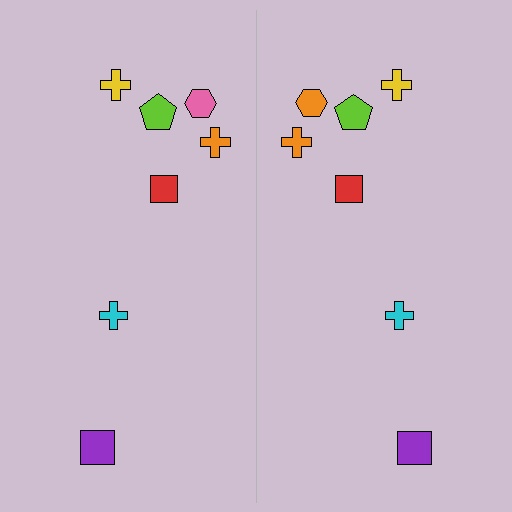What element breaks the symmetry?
The orange hexagon on the right side breaks the symmetry — its mirror counterpart is pink.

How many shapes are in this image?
There are 14 shapes in this image.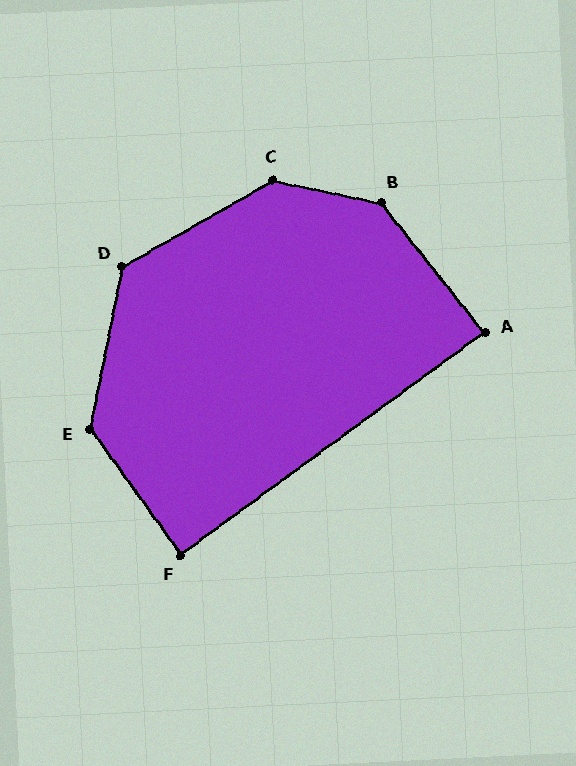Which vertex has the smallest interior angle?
A, at approximately 88 degrees.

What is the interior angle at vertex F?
Approximately 89 degrees (approximately right).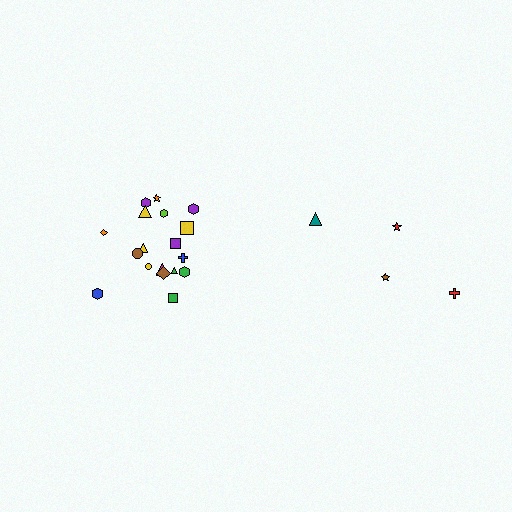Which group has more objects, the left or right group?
The left group.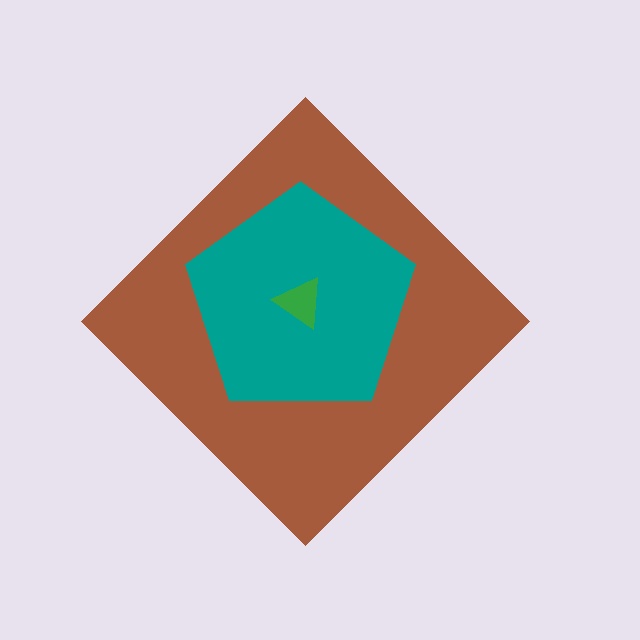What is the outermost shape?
The brown diamond.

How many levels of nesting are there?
3.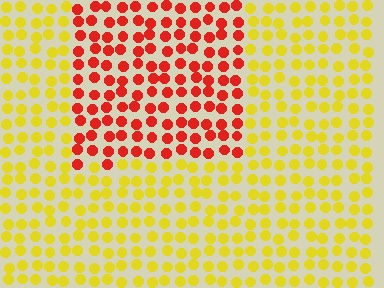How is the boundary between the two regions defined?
The boundary is defined purely by a slight shift in hue (about 56 degrees). Spacing, size, and orientation are identical on both sides.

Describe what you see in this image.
The image is filled with small yellow elements in a uniform arrangement. A rectangle-shaped region is visible where the elements are tinted to a slightly different hue, forming a subtle color boundary.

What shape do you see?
I see a rectangle.